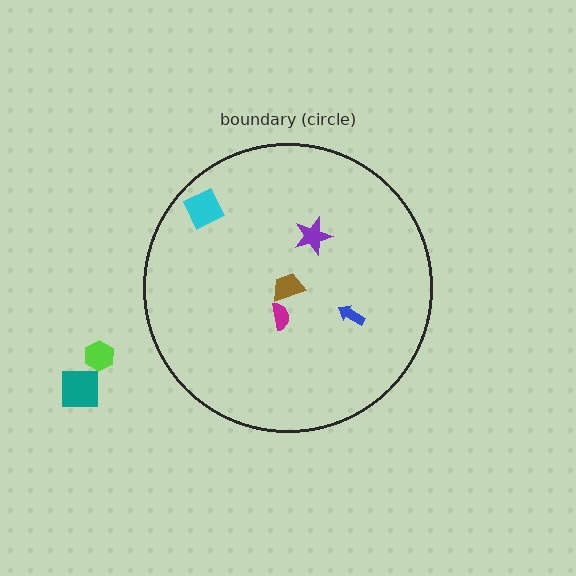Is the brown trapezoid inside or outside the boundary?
Inside.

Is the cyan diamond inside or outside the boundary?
Inside.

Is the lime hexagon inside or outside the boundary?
Outside.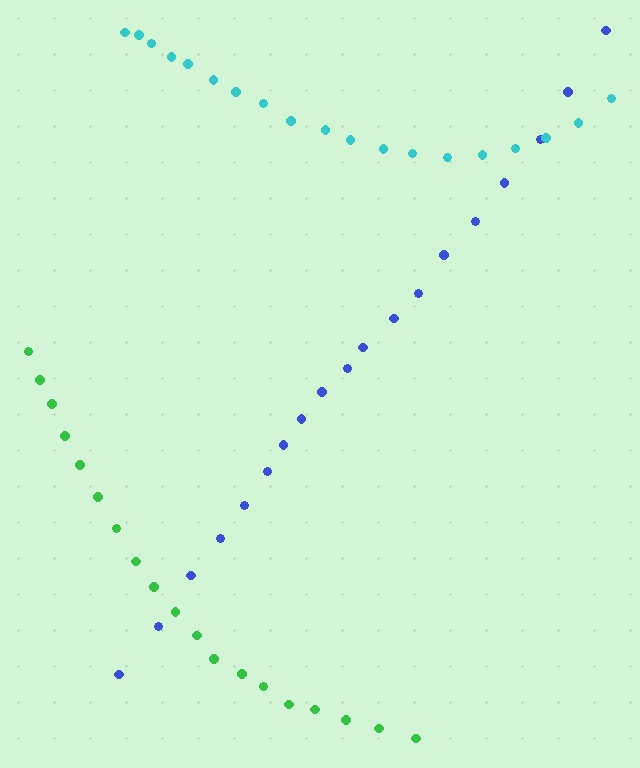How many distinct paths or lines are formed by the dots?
There are 3 distinct paths.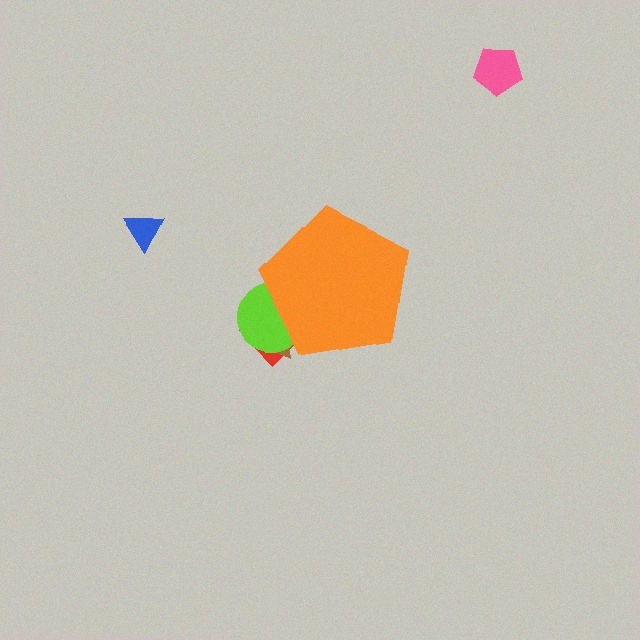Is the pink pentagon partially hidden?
No, the pink pentagon is fully visible.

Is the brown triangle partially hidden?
Yes, the brown triangle is partially hidden behind the orange pentagon.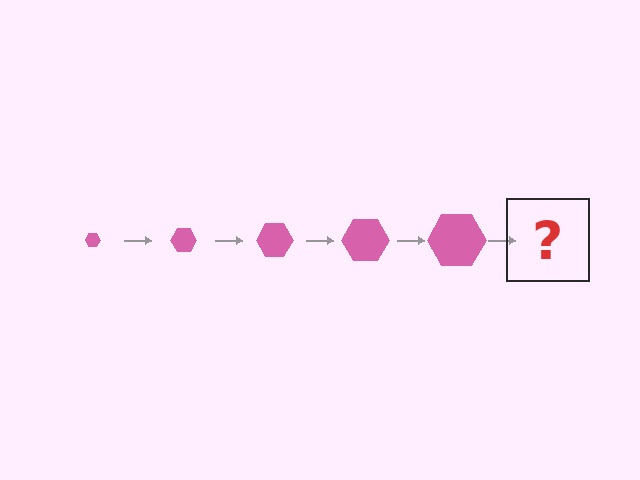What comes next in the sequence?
The next element should be a pink hexagon, larger than the previous one.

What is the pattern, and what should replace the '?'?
The pattern is that the hexagon gets progressively larger each step. The '?' should be a pink hexagon, larger than the previous one.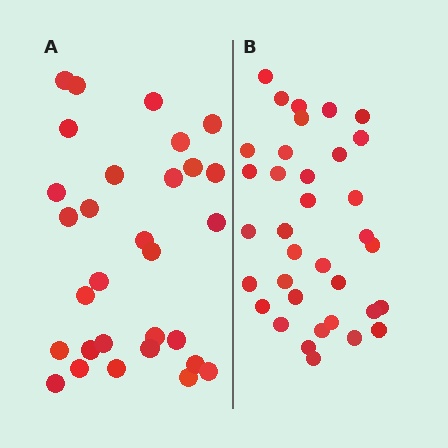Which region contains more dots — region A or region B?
Region B (the right region) has more dots.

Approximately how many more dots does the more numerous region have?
Region B has about 5 more dots than region A.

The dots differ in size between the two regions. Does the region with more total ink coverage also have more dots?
No. Region A has more total ink coverage because its dots are larger, but region B actually contains more individual dots. Total area can be misleading — the number of items is what matters here.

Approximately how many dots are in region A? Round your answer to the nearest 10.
About 30 dots.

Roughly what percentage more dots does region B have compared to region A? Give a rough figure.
About 15% more.